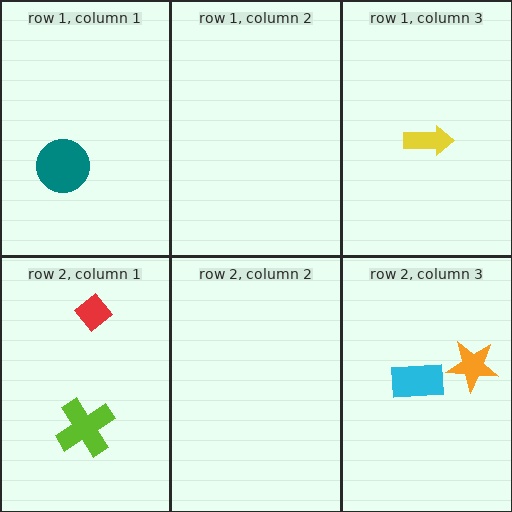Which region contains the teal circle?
The row 1, column 1 region.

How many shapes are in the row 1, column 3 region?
1.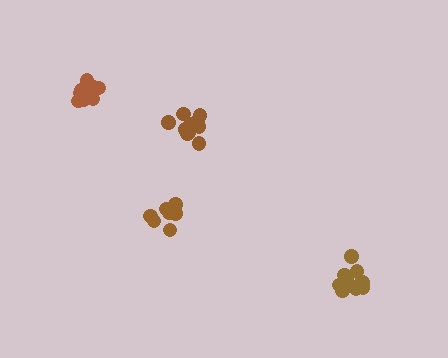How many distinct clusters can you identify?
There are 4 distinct clusters.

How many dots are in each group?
Group 1: 12 dots, Group 2: 7 dots, Group 3: 10 dots, Group 4: 10 dots (39 total).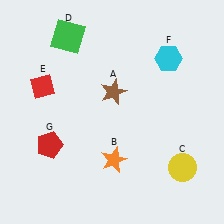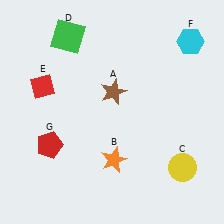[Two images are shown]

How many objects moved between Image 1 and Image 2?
1 object moved between the two images.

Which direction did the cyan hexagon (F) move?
The cyan hexagon (F) moved right.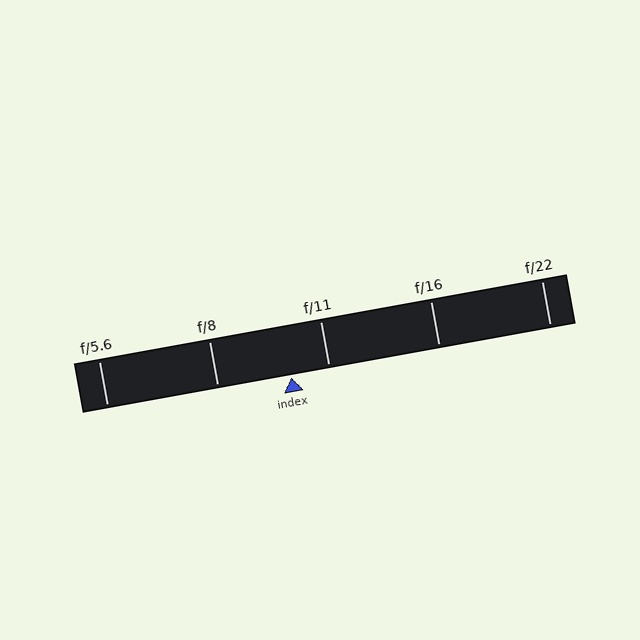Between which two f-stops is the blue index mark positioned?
The index mark is between f/8 and f/11.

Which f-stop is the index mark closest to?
The index mark is closest to f/11.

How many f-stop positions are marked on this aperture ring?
There are 5 f-stop positions marked.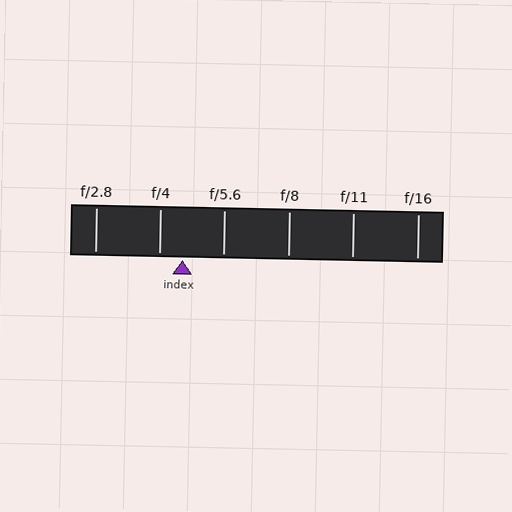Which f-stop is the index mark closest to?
The index mark is closest to f/4.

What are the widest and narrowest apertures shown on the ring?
The widest aperture shown is f/2.8 and the narrowest is f/16.